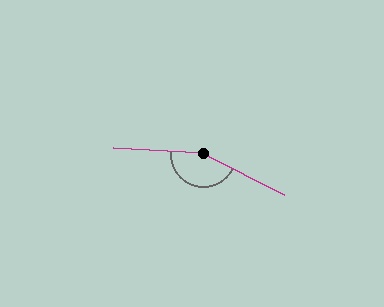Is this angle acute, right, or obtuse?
It is obtuse.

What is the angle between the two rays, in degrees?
Approximately 156 degrees.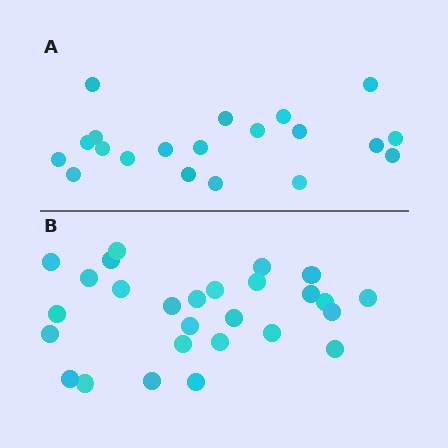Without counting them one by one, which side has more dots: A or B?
Region B (the bottom region) has more dots.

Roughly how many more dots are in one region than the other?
Region B has roughly 8 or so more dots than region A.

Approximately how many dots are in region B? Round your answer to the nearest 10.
About 30 dots. (The exact count is 27, which rounds to 30.)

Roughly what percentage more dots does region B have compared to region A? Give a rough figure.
About 35% more.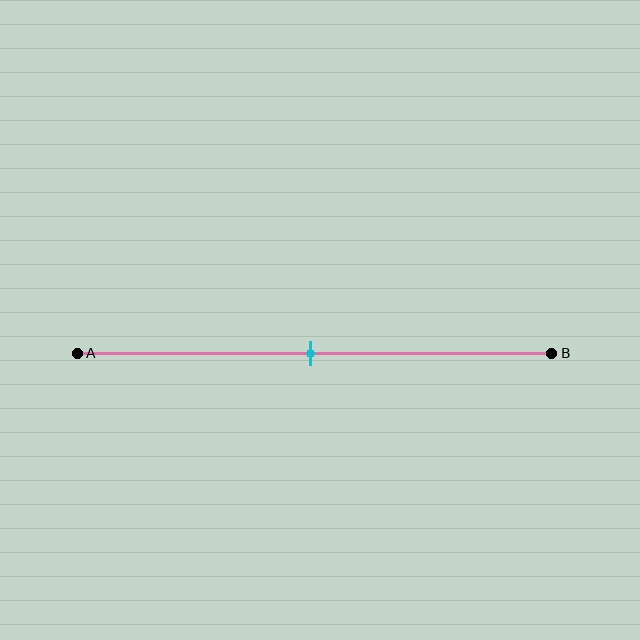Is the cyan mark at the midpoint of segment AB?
Yes, the mark is approximately at the midpoint.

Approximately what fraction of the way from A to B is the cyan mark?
The cyan mark is approximately 50% of the way from A to B.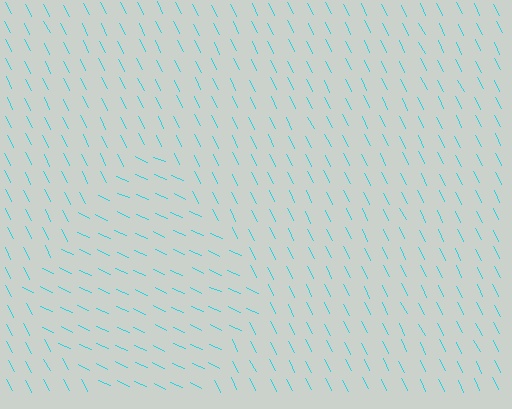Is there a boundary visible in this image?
Yes, there is a texture boundary formed by a change in line orientation.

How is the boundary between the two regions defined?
The boundary is defined purely by a change in line orientation (approximately 39 degrees difference). All lines are the same color and thickness.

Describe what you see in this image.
The image is filled with small cyan line segments. A diamond region in the image has lines oriented differently from the surrounding lines, creating a visible texture boundary.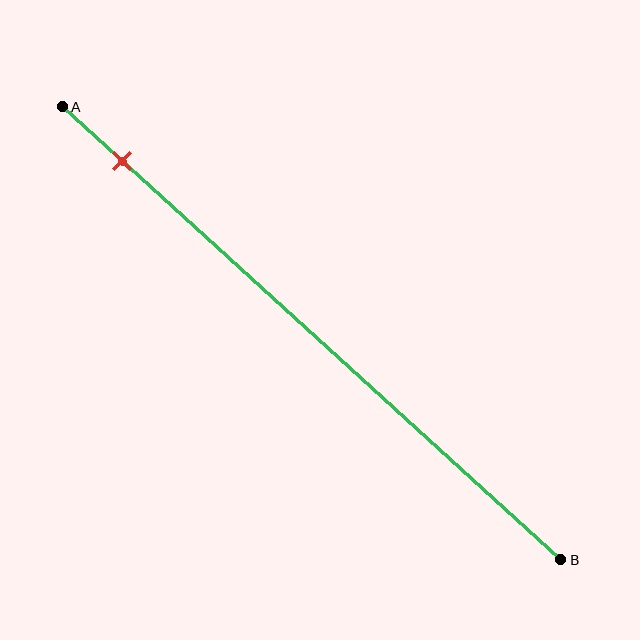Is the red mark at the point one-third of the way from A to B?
No, the mark is at about 10% from A, not at the 33% one-third point.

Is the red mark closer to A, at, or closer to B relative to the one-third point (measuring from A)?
The red mark is closer to point A than the one-third point of segment AB.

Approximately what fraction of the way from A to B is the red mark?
The red mark is approximately 10% of the way from A to B.